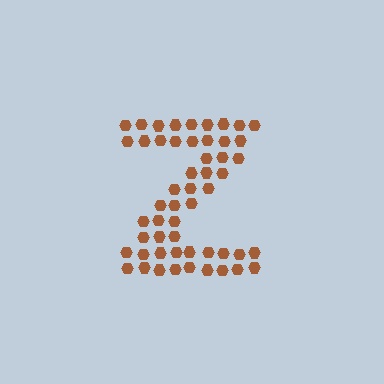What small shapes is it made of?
It is made of small hexagons.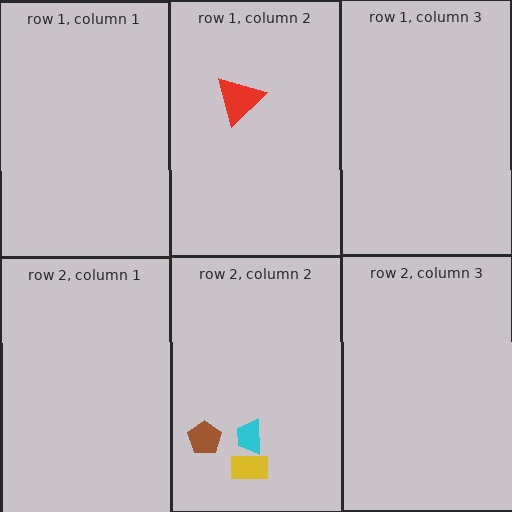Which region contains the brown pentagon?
The row 2, column 2 region.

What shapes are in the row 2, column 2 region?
The cyan trapezoid, the brown pentagon, the yellow rectangle.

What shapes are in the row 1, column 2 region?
The red triangle.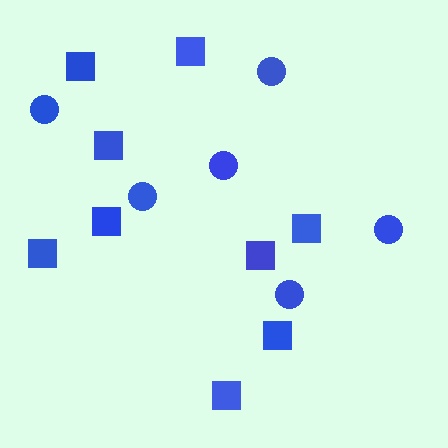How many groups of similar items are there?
There are 2 groups: one group of circles (6) and one group of squares (9).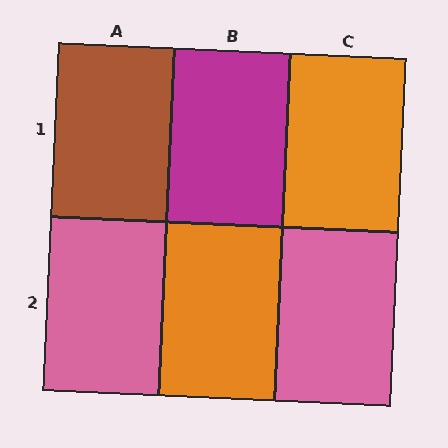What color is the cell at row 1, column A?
Brown.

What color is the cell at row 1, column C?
Orange.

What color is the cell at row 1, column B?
Magenta.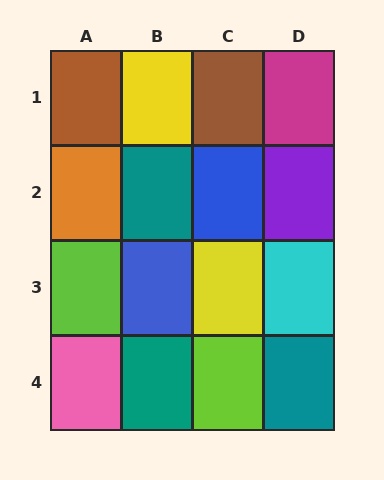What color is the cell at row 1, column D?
Magenta.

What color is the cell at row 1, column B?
Yellow.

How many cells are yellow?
2 cells are yellow.